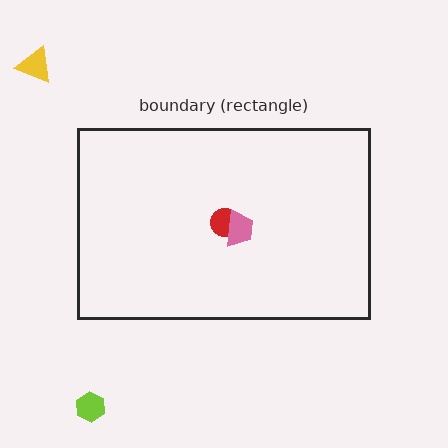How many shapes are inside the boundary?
2 inside, 2 outside.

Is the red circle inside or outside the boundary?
Inside.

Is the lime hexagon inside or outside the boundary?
Outside.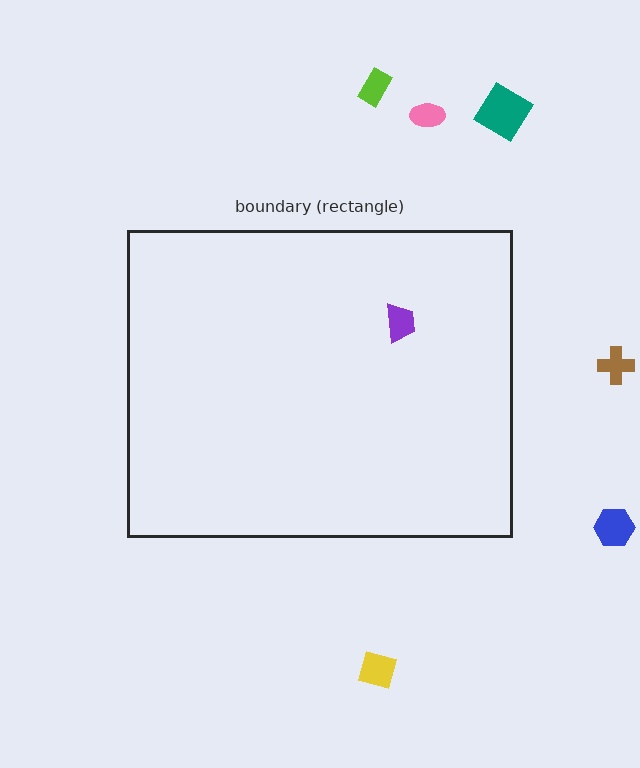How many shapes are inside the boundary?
1 inside, 6 outside.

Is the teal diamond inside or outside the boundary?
Outside.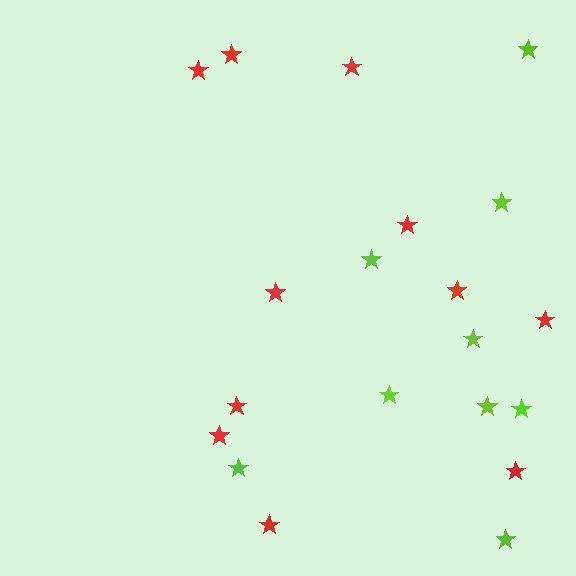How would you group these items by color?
There are 2 groups: one group of lime stars (9) and one group of red stars (11).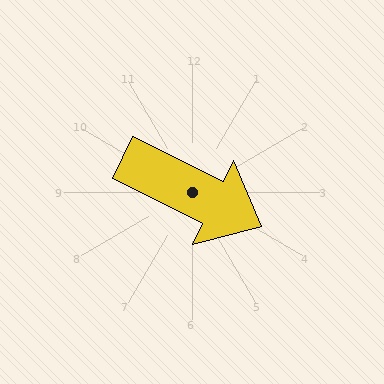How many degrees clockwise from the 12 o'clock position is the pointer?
Approximately 116 degrees.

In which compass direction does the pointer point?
Southeast.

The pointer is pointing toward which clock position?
Roughly 4 o'clock.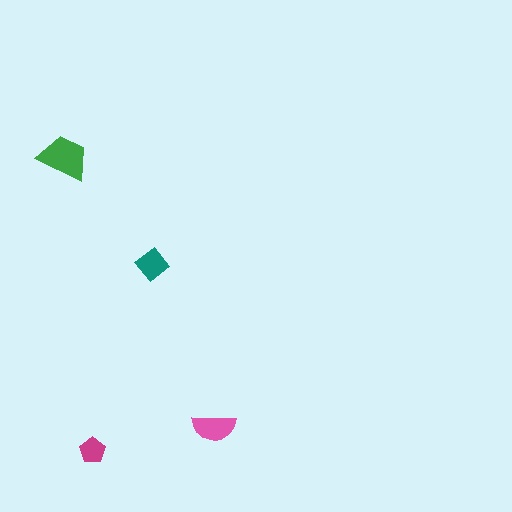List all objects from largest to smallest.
The green trapezoid, the pink semicircle, the teal diamond, the magenta pentagon.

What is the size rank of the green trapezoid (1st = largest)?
1st.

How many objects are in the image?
There are 4 objects in the image.